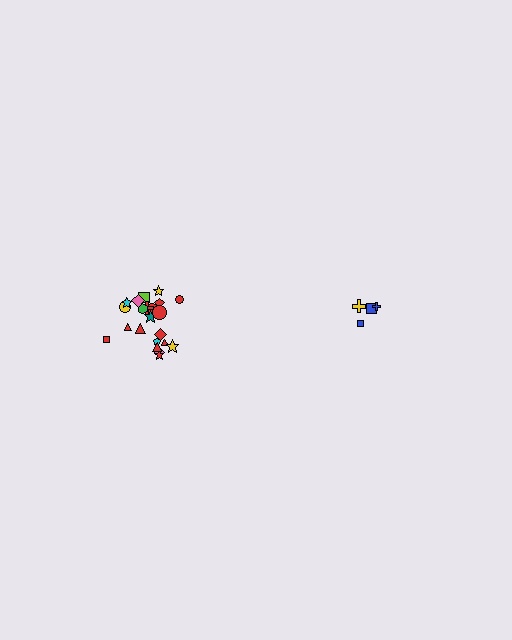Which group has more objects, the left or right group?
The left group.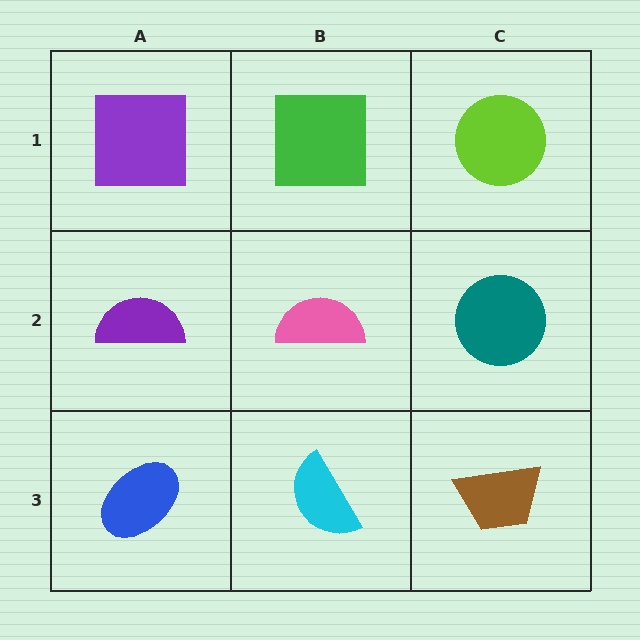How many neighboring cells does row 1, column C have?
2.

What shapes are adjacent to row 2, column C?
A lime circle (row 1, column C), a brown trapezoid (row 3, column C), a pink semicircle (row 2, column B).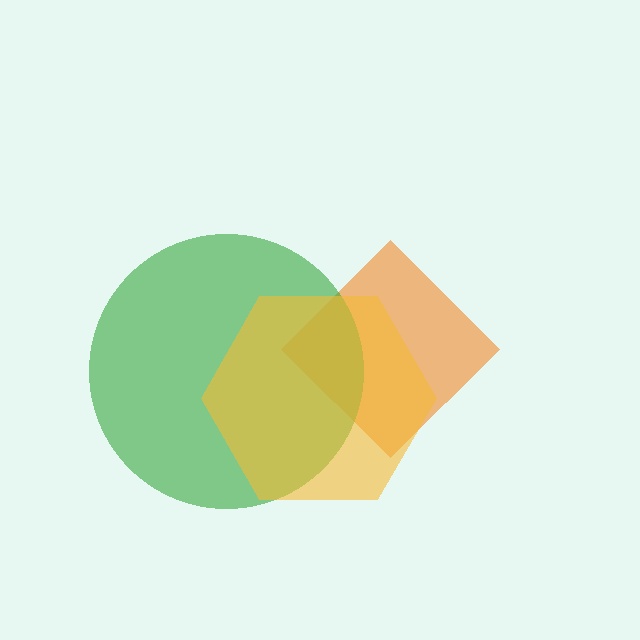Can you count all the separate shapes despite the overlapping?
Yes, there are 3 separate shapes.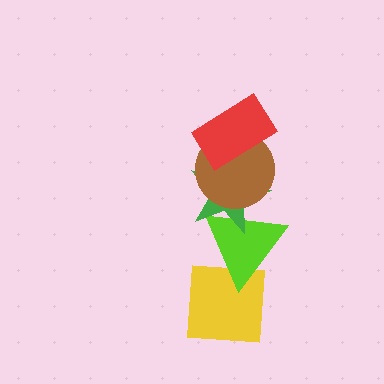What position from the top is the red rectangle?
The red rectangle is 1st from the top.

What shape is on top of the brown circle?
The red rectangle is on top of the brown circle.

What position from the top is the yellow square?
The yellow square is 5th from the top.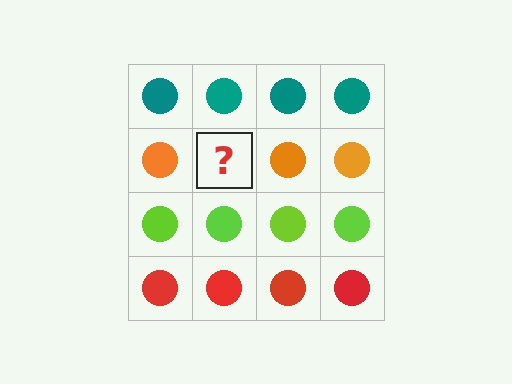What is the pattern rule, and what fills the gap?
The rule is that each row has a consistent color. The gap should be filled with an orange circle.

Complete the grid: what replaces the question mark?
The question mark should be replaced with an orange circle.